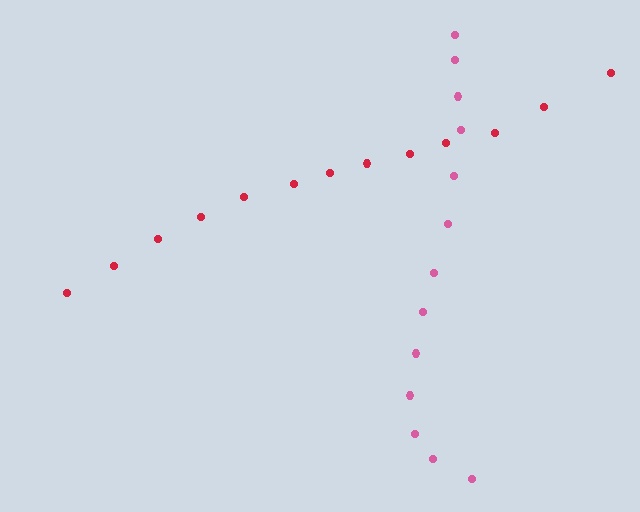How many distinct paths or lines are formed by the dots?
There are 2 distinct paths.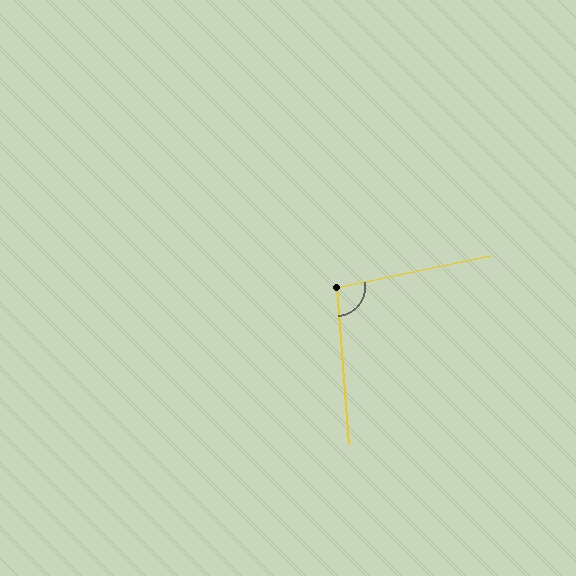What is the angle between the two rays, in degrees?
Approximately 97 degrees.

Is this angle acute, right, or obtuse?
It is obtuse.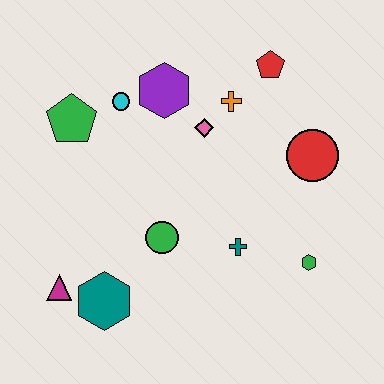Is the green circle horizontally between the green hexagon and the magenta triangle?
Yes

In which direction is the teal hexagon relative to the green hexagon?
The teal hexagon is to the left of the green hexagon.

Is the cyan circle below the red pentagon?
Yes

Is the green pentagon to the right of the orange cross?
No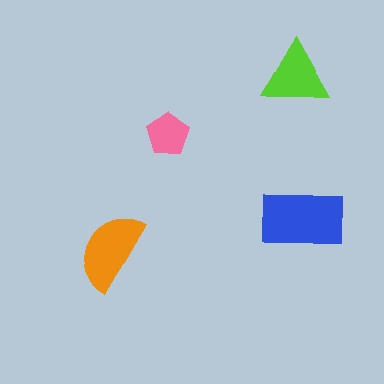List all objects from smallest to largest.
The pink pentagon, the lime triangle, the orange semicircle, the blue rectangle.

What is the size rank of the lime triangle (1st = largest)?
3rd.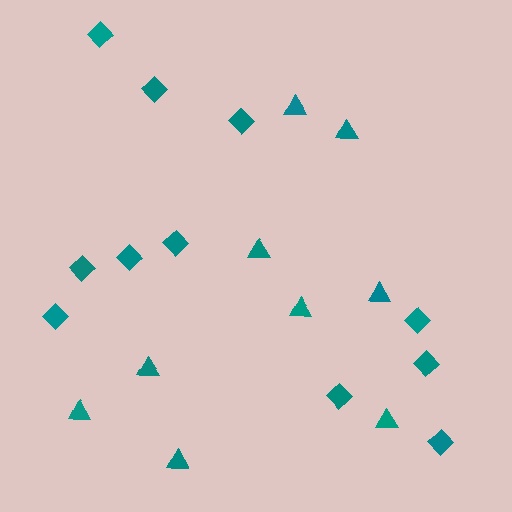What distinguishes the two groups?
There are 2 groups: one group of triangles (9) and one group of diamonds (11).